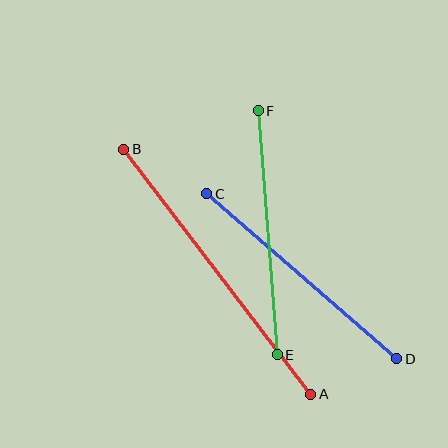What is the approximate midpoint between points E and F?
The midpoint is at approximately (268, 233) pixels.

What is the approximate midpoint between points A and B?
The midpoint is at approximately (217, 272) pixels.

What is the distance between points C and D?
The distance is approximately 252 pixels.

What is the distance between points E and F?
The distance is approximately 245 pixels.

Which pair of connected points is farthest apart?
Points A and B are farthest apart.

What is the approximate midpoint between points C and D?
The midpoint is at approximately (302, 276) pixels.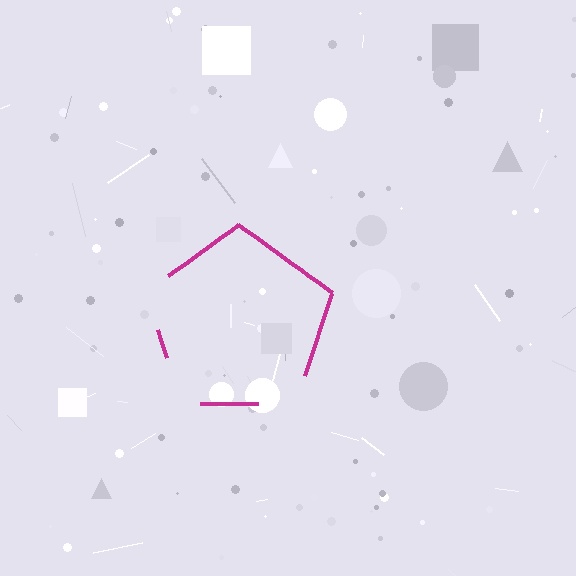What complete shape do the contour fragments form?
The contour fragments form a pentagon.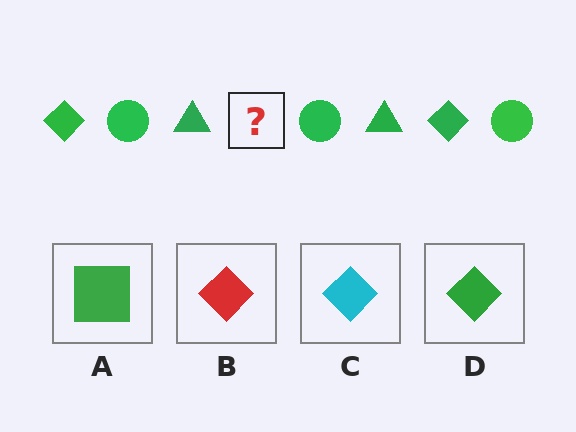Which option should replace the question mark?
Option D.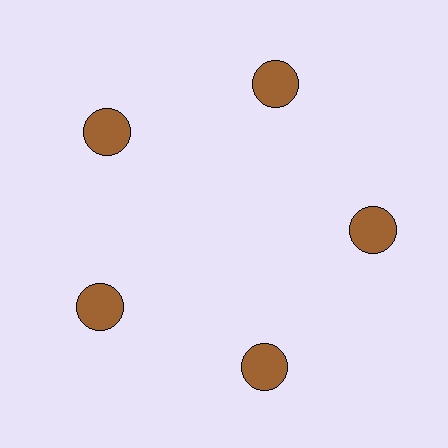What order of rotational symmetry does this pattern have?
This pattern has 5-fold rotational symmetry.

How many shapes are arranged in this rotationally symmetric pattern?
There are 5 shapes, arranged in 5 groups of 1.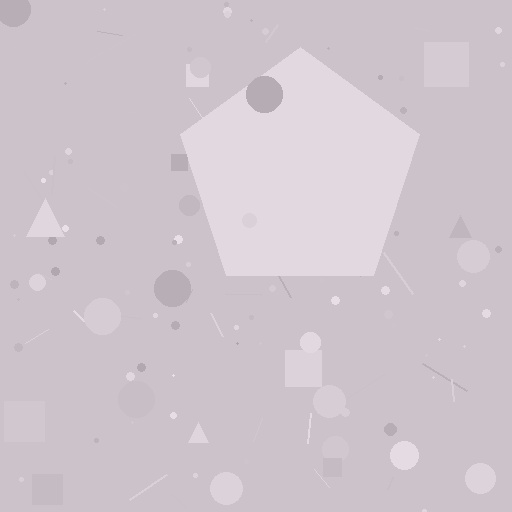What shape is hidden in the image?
A pentagon is hidden in the image.